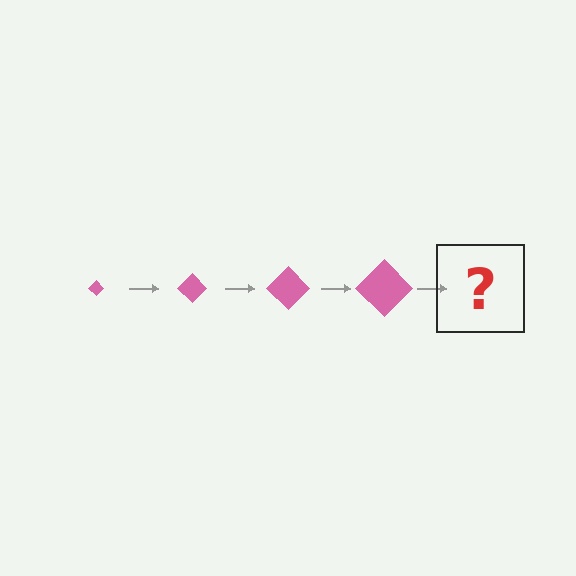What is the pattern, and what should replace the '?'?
The pattern is that the diamond gets progressively larger each step. The '?' should be a pink diamond, larger than the previous one.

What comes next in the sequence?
The next element should be a pink diamond, larger than the previous one.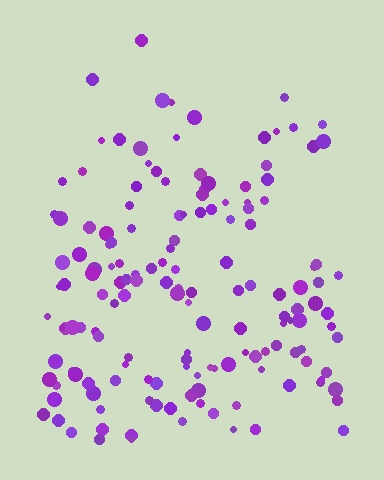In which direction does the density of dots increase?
From top to bottom, with the bottom side densest.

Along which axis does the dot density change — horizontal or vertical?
Vertical.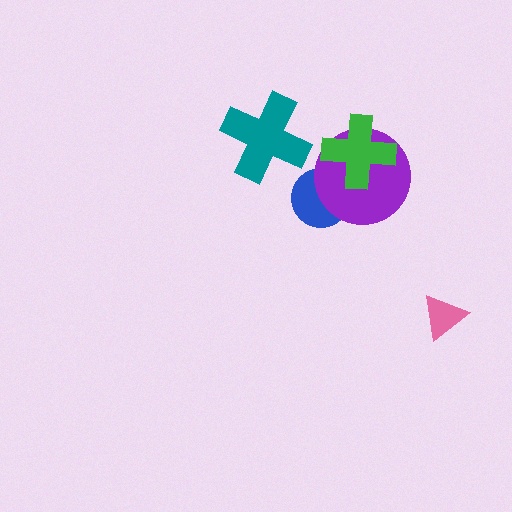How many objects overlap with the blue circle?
2 objects overlap with the blue circle.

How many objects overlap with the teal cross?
0 objects overlap with the teal cross.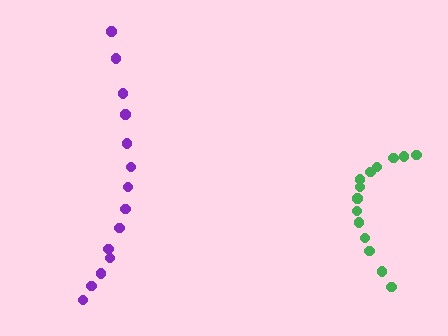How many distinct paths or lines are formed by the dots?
There are 2 distinct paths.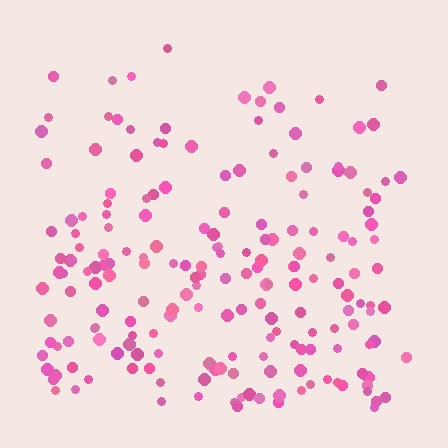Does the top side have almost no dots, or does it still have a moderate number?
Still a moderate number, just noticeably fewer than the bottom.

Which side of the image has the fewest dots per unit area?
The top.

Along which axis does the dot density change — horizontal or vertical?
Vertical.